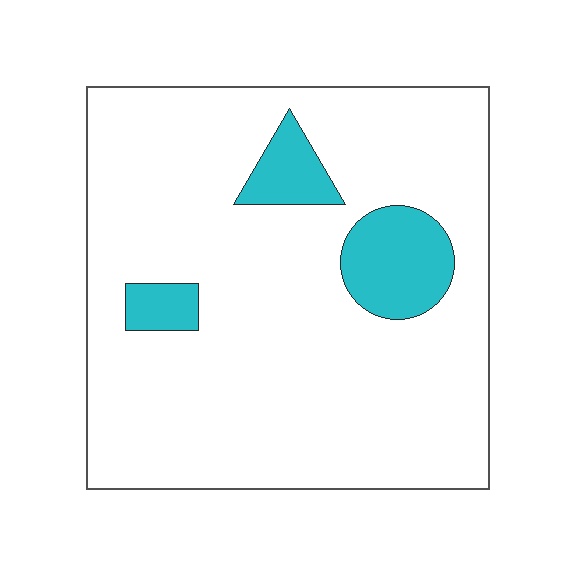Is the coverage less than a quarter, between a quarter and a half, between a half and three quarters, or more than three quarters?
Less than a quarter.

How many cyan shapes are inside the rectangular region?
3.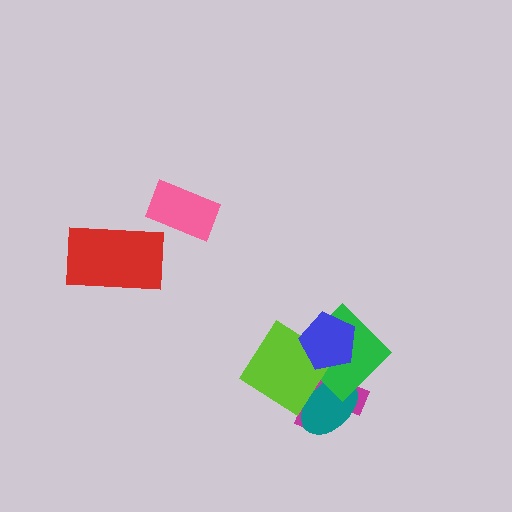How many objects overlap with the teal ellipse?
3 objects overlap with the teal ellipse.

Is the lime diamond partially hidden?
Yes, it is partially covered by another shape.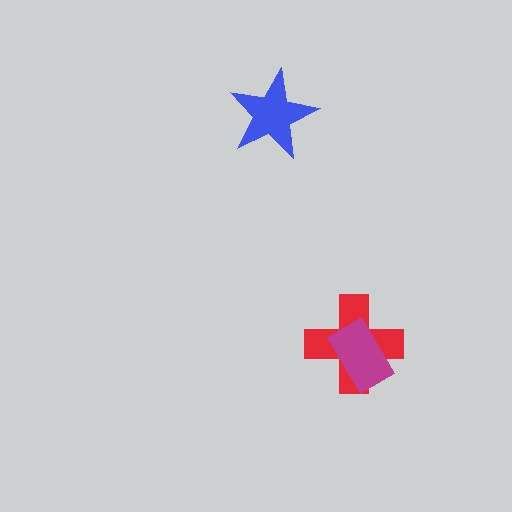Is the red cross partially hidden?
Yes, it is partially covered by another shape.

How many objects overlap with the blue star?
0 objects overlap with the blue star.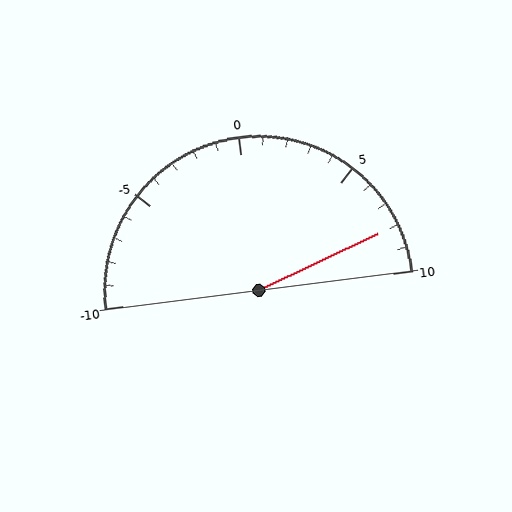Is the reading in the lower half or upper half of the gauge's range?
The reading is in the upper half of the range (-10 to 10).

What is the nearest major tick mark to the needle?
The nearest major tick mark is 10.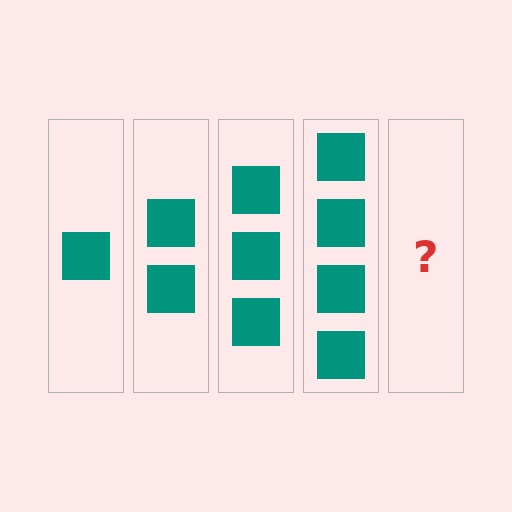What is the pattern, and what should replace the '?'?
The pattern is that each step adds one more square. The '?' should be 5 squares.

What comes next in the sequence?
The next element should be 5 squares.